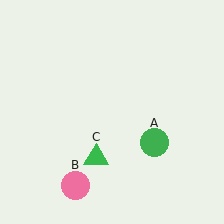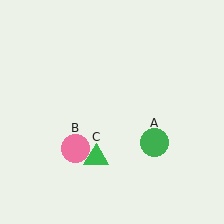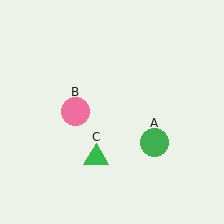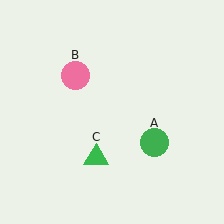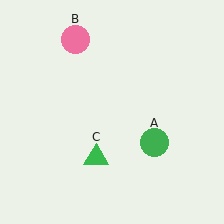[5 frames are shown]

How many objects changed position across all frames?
1 object changed position: pink circle (object B).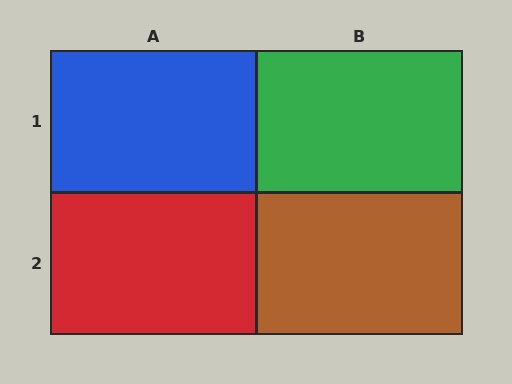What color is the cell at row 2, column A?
Red.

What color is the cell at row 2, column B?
Brown.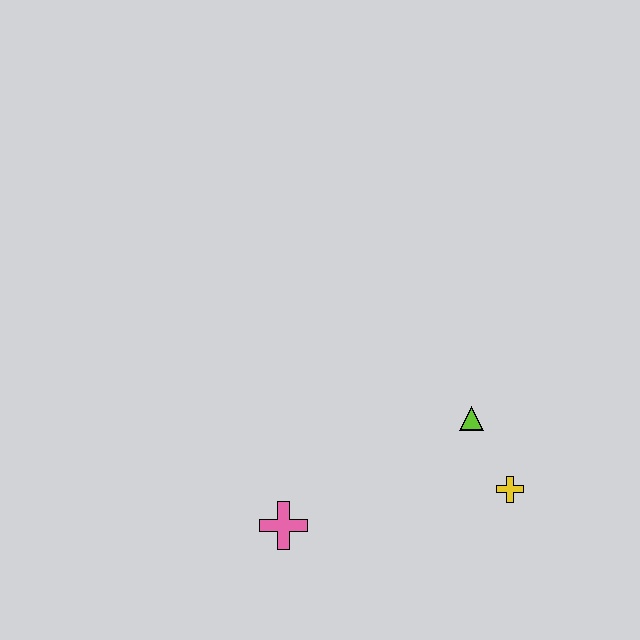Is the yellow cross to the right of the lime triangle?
Yes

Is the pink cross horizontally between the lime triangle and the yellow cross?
No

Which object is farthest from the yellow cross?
The pink cross is farthest from the yellow cross.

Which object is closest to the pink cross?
The lime triangle is closest to the pink cross.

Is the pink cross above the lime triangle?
No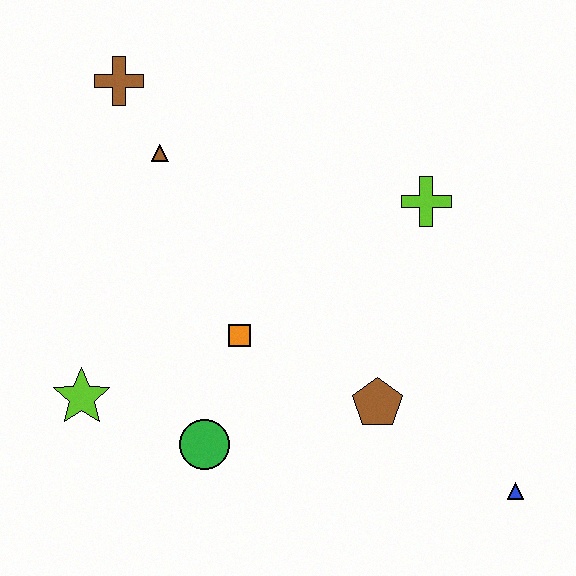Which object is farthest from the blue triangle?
The brown cross is farthest from the blue triangle.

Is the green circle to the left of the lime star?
No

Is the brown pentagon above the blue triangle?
Yes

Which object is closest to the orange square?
The green circle is closest to the orange square.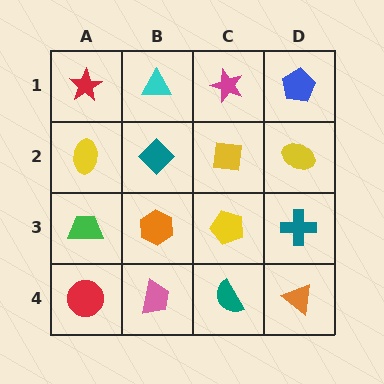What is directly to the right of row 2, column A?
A teal diamond.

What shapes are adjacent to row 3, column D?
A yellow ellipse (row 2, column D), an orange triangle (row 4, column D), a yellow pentagon (row 3, column C).